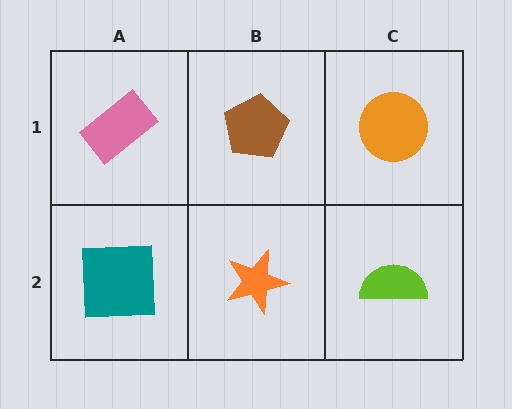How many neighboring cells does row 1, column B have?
3.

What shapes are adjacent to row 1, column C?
A lime semicircle (row 2, column C), a brown pentagon (row 1, column B).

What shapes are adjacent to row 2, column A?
A pink rectangle (row 1, column A), an orange star (row 2, column B).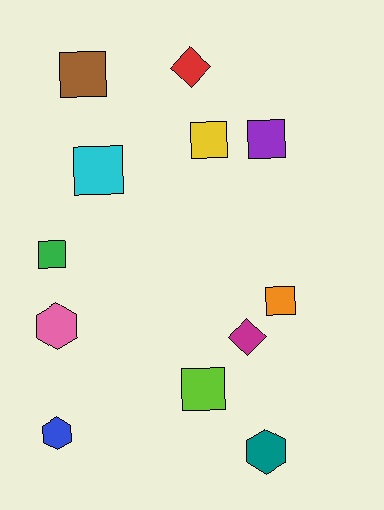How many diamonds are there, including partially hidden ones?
There are 2 diamonds.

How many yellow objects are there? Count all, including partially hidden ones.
There is 1 yellow object.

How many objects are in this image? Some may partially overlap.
There are 12 objects.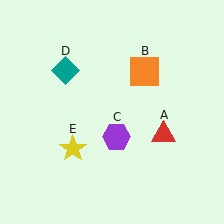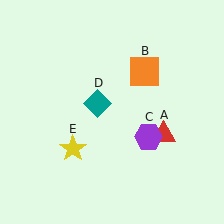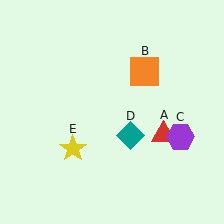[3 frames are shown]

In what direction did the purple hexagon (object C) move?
The purple hexagon (object C) moved right.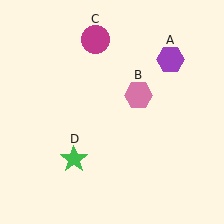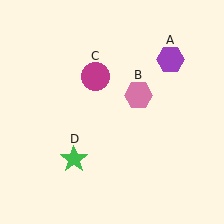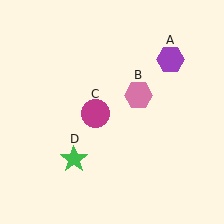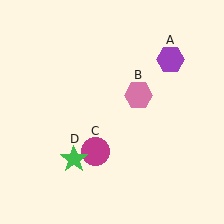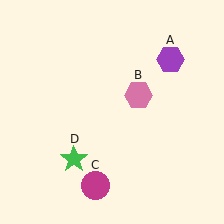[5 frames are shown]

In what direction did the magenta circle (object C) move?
The magenta circle (object C) moved down.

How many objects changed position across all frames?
1 object changed position: magenta circle (object C).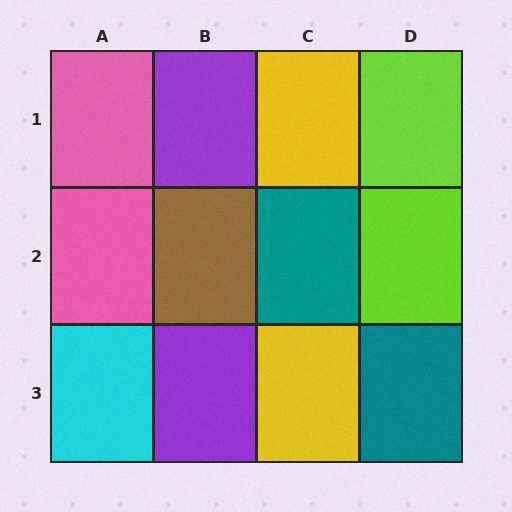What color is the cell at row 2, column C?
Teal.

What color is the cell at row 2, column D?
Lime.